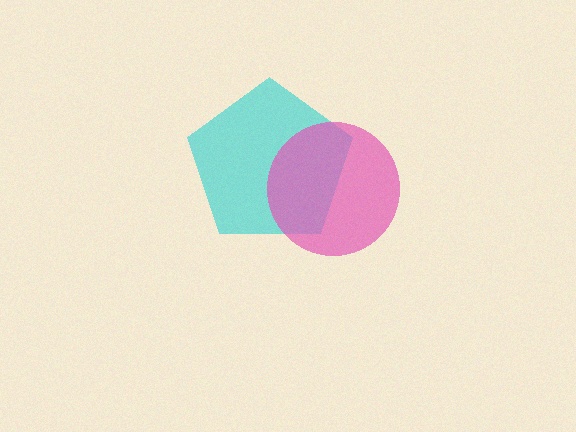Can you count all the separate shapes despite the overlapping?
Yes, there are 2 separate shapes.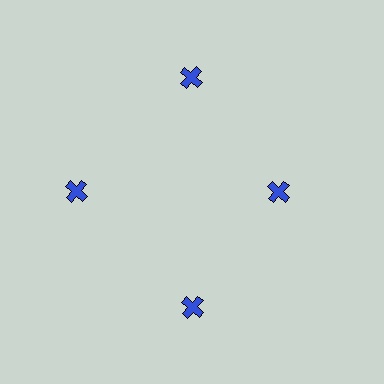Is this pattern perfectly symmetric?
No. The 4 blue crosses are arranged in a ring, but one element near the 3 o'clock position is pulled inward toward the center, breaking the 4-fold rotational symmetry.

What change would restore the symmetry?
The symmetry would be restored by moving it outward, back onto the ring so that all 4 crosses sit at equal angles and equal distance from the center.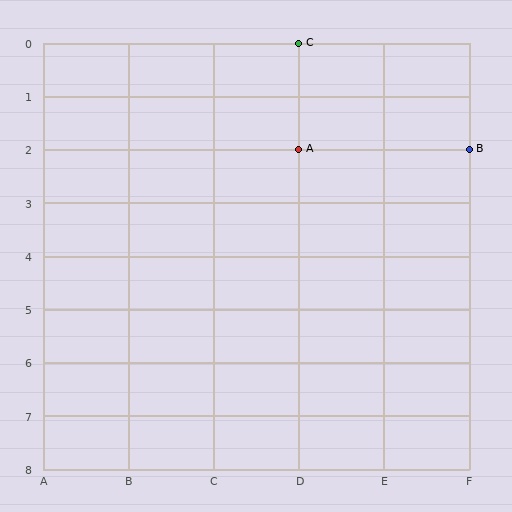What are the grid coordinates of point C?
Point C is at grid coordinates (D, 0).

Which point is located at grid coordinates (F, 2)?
Point B is at (F, 2).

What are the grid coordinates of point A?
Point A is at grid coordinates (D, 2).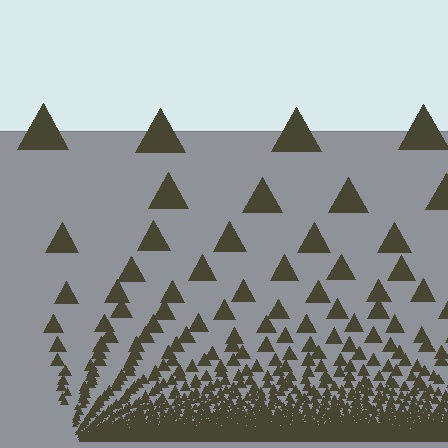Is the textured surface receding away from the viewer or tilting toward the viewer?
The surface appears to tilt toward the viewer. Texture elements get larger and sparser toward the top.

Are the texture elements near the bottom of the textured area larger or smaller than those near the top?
Smaller. The gradient is inverted — elements near the bottom are smaller and denser.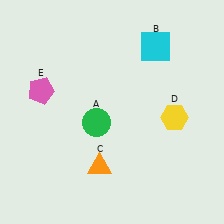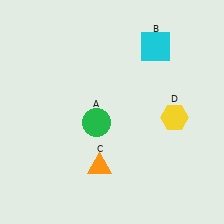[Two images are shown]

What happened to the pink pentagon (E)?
The pink pentagon (E) was removed in Image 2. It was in the top-left area of Image 1.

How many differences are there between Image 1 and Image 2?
There is 1 difference between the two images.